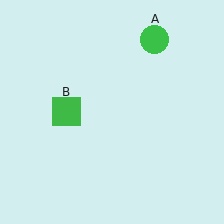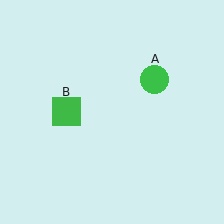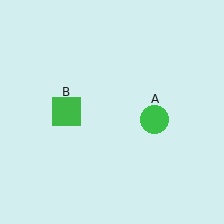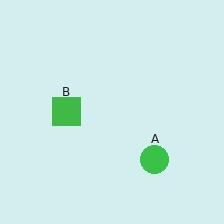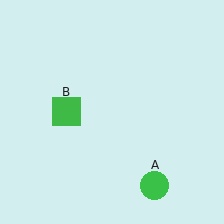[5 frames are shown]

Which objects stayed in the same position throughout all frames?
Green square (object B) remained stationary.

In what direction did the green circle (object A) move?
The green circle (object A) moved down.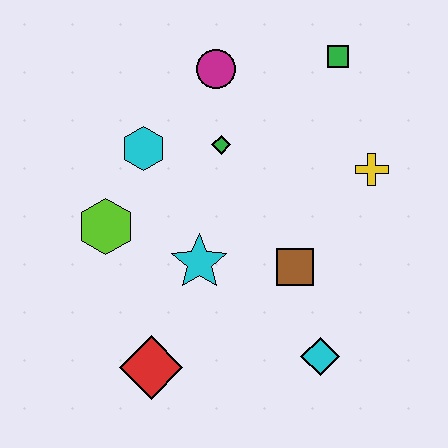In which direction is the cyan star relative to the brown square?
The cyan star is to the left of the brown square.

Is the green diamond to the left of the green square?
Yes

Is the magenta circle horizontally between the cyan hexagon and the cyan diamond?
Yes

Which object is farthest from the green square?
The red diamond is farthest from the green square.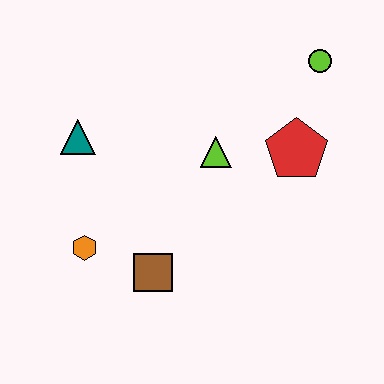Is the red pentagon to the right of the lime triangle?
Yes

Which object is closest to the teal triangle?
The orange hexagon is closest to the teal triangle.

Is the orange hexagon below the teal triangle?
Yes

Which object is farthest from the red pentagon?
The orange hexagon is farthest from the red pentagon.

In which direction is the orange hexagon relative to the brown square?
The orange hexagon is to the left of the brown square.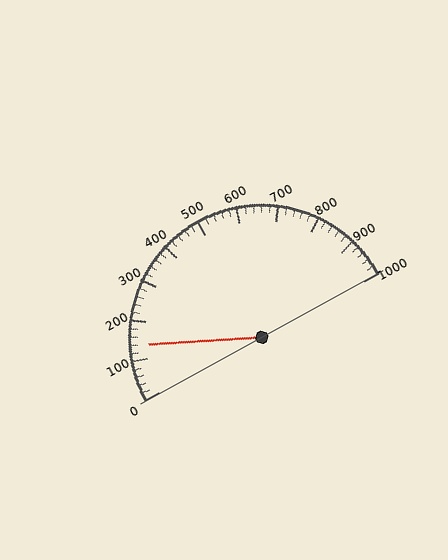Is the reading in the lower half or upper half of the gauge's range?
The reading is in the lower half of the range (0 to 1000).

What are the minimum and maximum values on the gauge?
The gauge ranges from 0 to 1000.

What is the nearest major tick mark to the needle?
The nearest major tick mark is 100.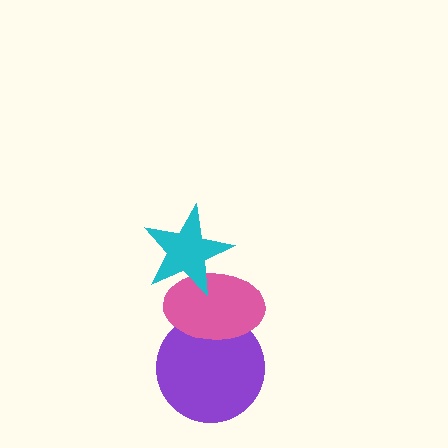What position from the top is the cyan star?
The cyan star is 1st from the top.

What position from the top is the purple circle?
The purple circle is 3rd from the top.